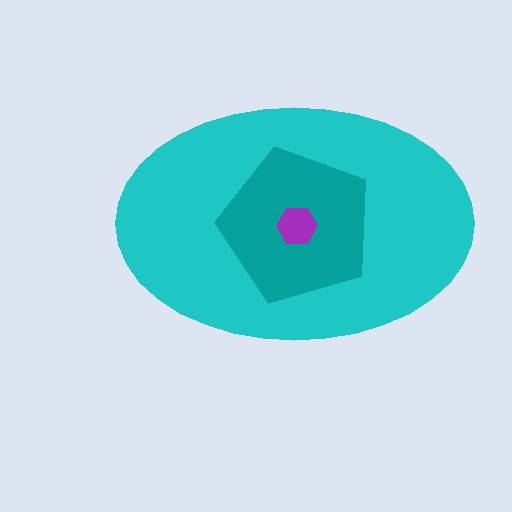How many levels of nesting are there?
3.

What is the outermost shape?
The cyan ellipse.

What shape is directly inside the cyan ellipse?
The teal pentagon.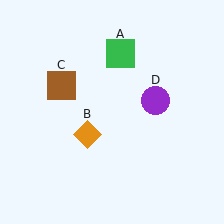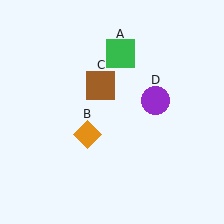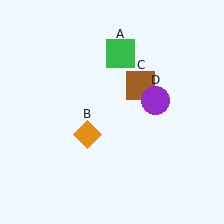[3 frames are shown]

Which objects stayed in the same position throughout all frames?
Green square (object A) and orange diamond (object B) and purple circle (object D) remained stationary.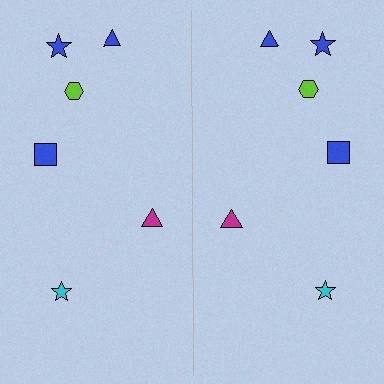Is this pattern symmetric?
Yes, this pattern has bilateral (reflection) symmetry.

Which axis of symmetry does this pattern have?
The pattern has a vertical axis of symmetry running through the center of the image.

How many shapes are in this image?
There are 12 shapes in this image.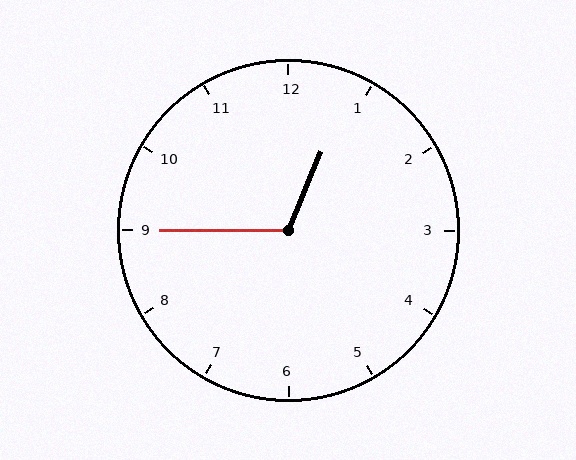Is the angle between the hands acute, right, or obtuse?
It is obtuse.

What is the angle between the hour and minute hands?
Approximately 112 degrees.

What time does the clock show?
12:45.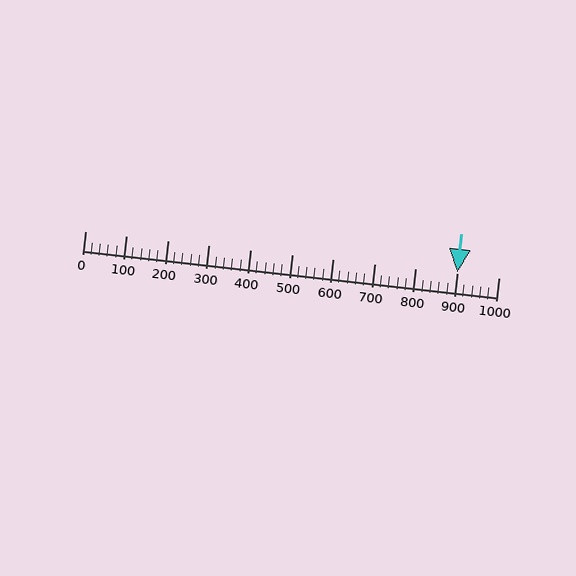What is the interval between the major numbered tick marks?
The major tick marks are spaced 100 units apart.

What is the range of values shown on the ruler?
The ruler shows values from 0 to 1000.